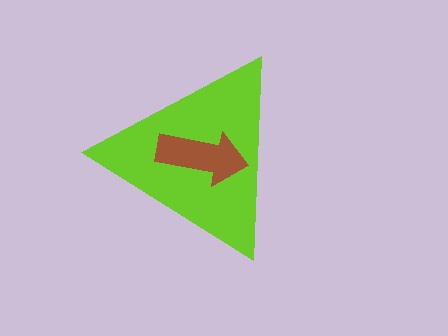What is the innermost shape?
The brown arrow.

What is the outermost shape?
The lime triangle.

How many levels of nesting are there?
2.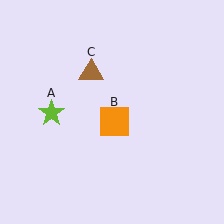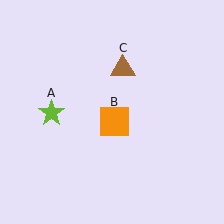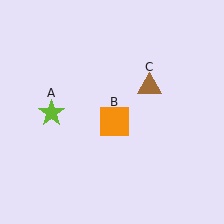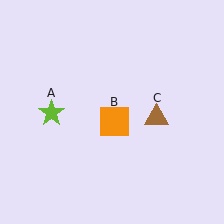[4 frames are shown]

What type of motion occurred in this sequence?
The brown triangle (object C) rotated clockwise around the center of the scene.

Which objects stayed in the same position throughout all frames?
Lime star (object A) and orange square (object B) remained stationary.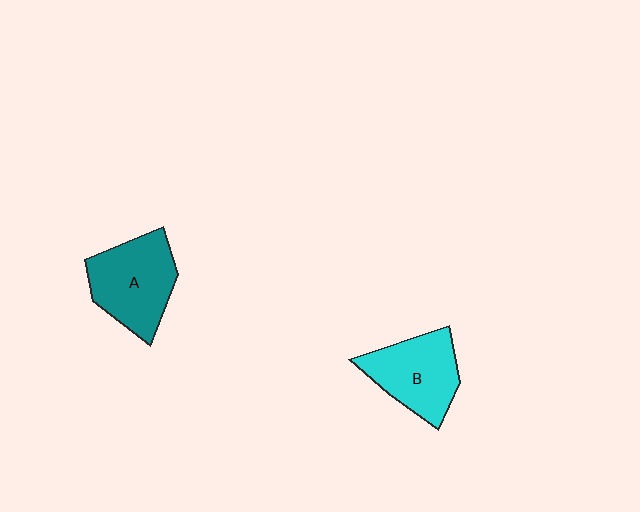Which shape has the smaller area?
Shape B (cyan).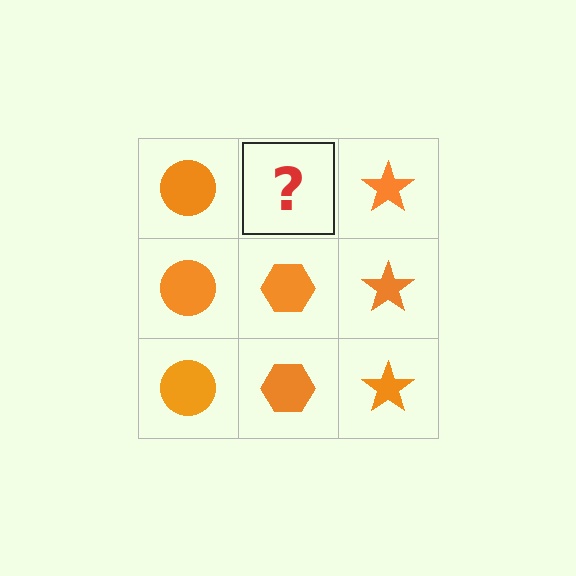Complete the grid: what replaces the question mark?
The question mark should be replaced with an orange hexagon.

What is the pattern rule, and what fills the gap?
The rule is that each column has a consistent shape. The gap should be filled with an orange hexagon.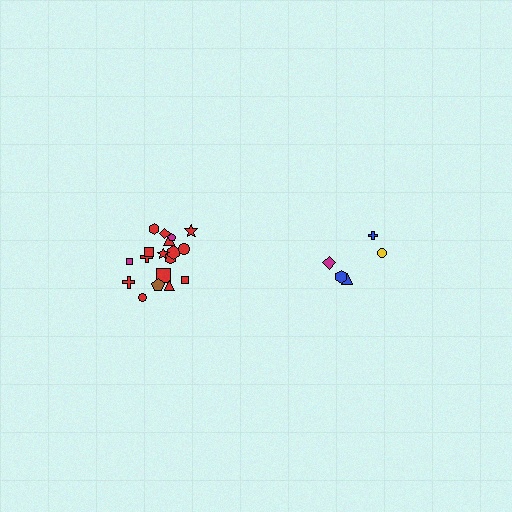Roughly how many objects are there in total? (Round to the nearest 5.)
Roughly 25 objects in total.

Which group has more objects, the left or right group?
The left group.